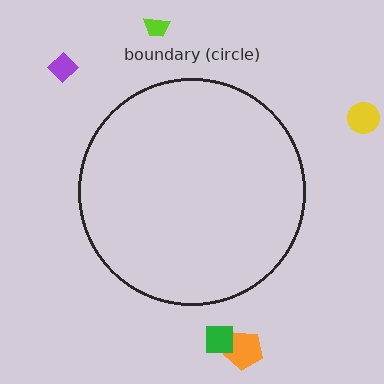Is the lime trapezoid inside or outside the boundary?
Outside.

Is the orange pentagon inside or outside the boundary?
Outside.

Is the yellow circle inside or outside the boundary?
Outside.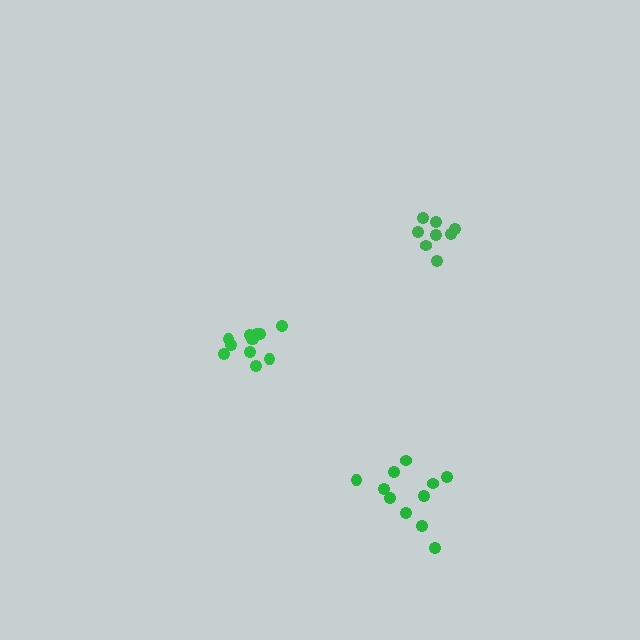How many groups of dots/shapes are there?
There are 3 groups.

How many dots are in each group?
Group 1: 11 dots, Group 2: 8 dots, Group 3: 12 dots (31 total).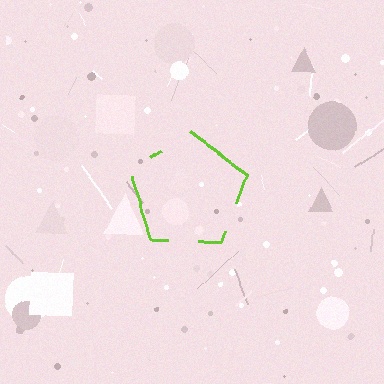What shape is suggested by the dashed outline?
The dashed outline suggests a pentagon.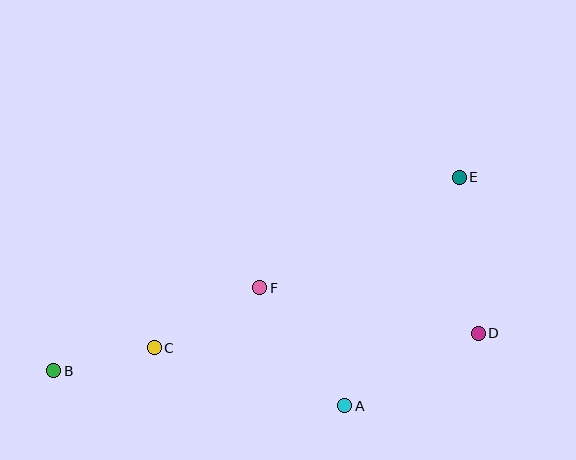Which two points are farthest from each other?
Points B and E are farthest from each other.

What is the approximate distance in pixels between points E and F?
The distance between E and F is approximately 228 pixels.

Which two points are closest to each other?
Points B and C are closest to each other.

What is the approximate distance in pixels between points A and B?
The distance between A and B is approximately 293 pixels.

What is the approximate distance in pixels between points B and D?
The distance between B and D is approximately 426 pixels.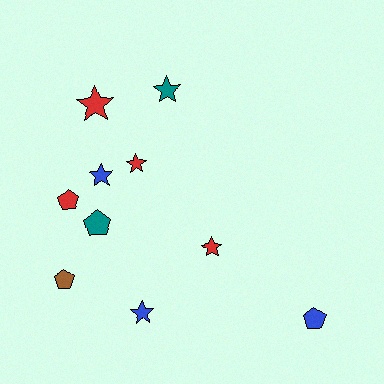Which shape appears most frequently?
Star, with 6 objects.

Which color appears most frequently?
Red, with 4 objects.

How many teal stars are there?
There is 1 teal star.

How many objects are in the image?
There are 10 objects.